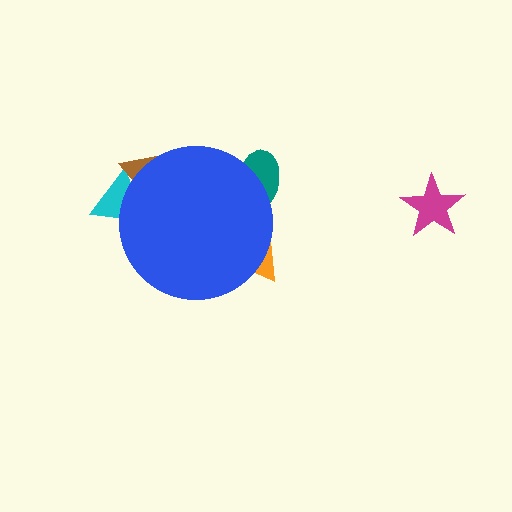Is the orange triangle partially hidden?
Yes, the orange triangle is partially hidden behind the blue circle.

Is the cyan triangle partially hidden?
Yes, the cyan triangle is partially hidden behind the blue circle.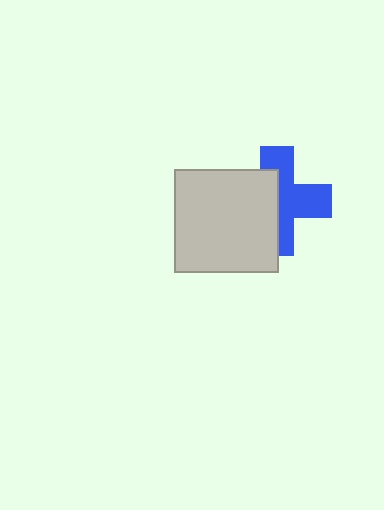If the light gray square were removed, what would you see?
You would see the complete blue cross.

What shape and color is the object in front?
The object in front is a light gray square.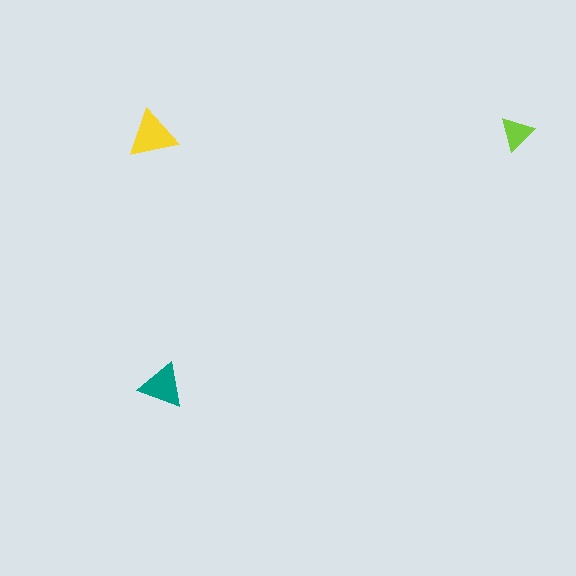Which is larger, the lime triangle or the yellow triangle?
The yellow one.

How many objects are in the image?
There are 3 objects in the image.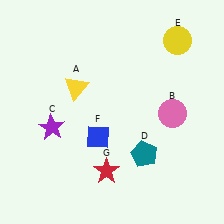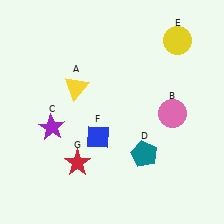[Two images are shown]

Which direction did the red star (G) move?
The red star (G) moved left.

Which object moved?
The red star (G) moved left.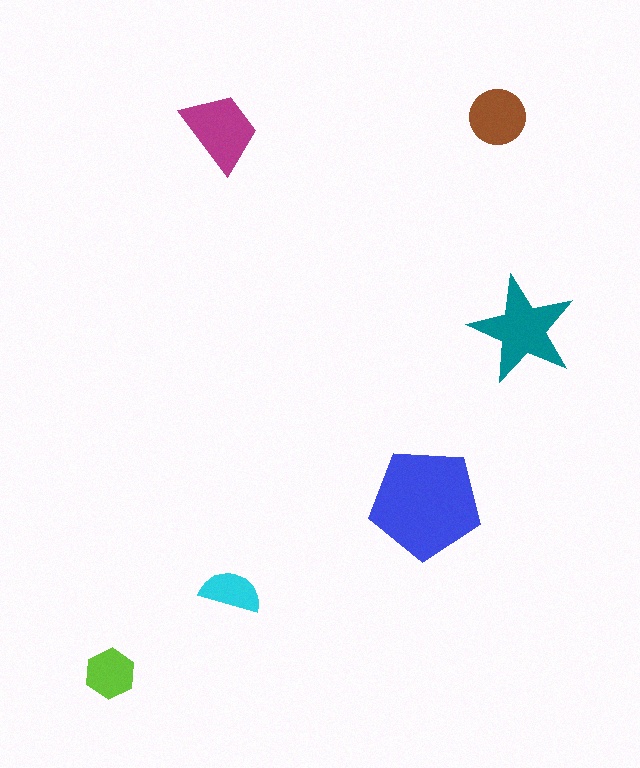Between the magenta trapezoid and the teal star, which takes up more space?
The teal star.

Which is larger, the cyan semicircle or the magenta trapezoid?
The magenta trapezoid.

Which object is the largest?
The blue pentagon.